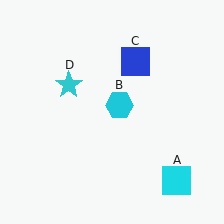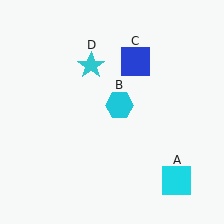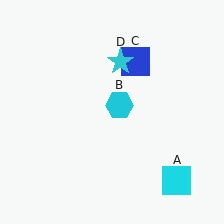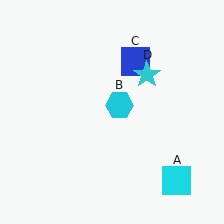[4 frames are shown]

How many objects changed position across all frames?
1 object changed position: cyan star (object D).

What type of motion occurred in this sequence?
The cyan star (object D) rotated clockwise around the center of the scene.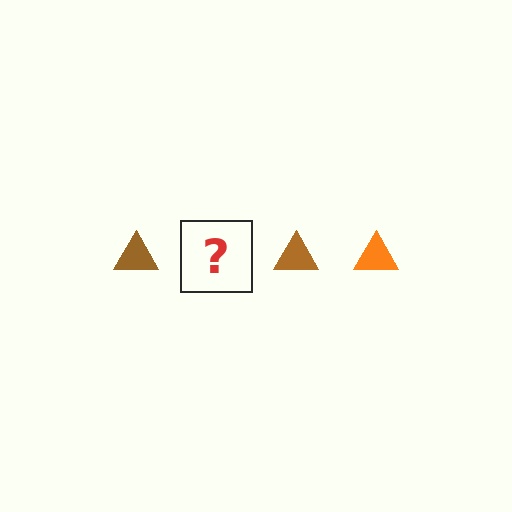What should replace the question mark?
The question mark should be replaced with an orange triangle.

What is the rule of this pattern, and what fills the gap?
The rule is that the pattern cycles through brown, orange triangles. The gap should be filled with an orange triangle.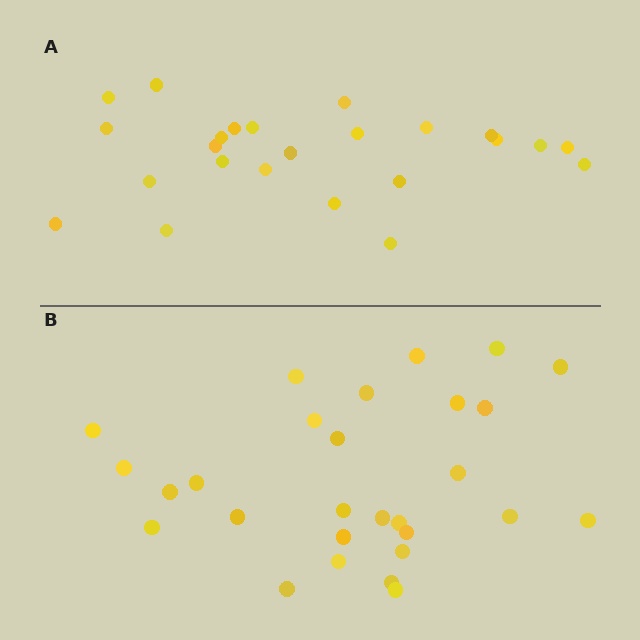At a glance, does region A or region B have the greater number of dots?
Region B (the bottom region) has more dots.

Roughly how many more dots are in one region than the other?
Region B has about 4 more dots than region A.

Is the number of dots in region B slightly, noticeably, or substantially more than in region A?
Region B has only slightly more — the two regions are fairly close. The ratio is roughly 1.2 to 1.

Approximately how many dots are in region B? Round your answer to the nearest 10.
About 30 dots. (The exact count is 28, which rounds to 30.)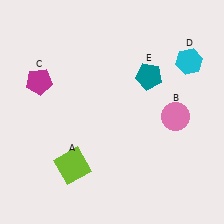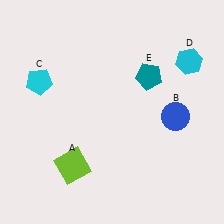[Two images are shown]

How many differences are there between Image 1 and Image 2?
There are 2 differences between the two images.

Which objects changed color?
B changed from pink to blue. C changed from magenta to cyan.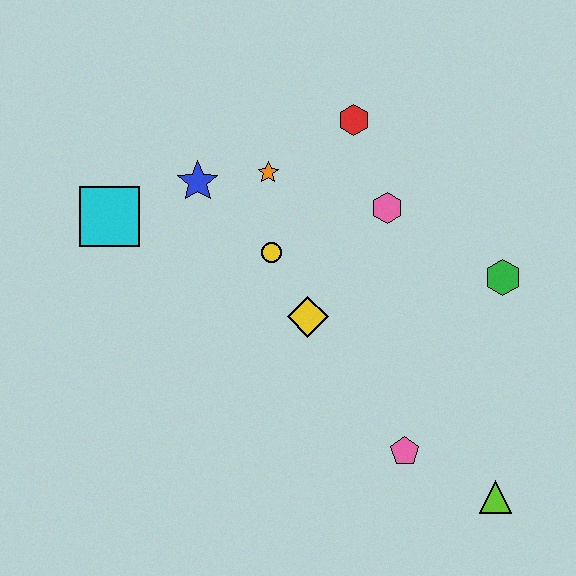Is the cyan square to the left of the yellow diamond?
Yes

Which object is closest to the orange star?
The blue star is closest to the orange star.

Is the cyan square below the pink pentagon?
No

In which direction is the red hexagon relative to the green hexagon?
The red hexagon is above the green hexagon.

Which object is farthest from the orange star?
The lime triangle is farthest from the orange star.